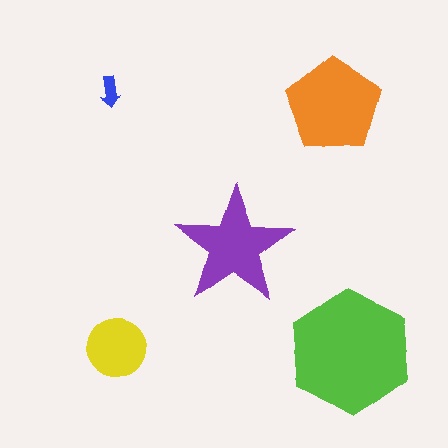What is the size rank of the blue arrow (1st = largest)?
5th.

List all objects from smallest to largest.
The blue arrow, the yellow circle, the purple star, the orange pentagon, the lime hexagon.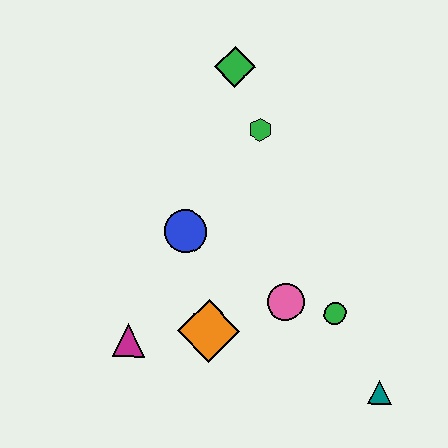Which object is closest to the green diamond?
The green hexagon is closest to the green diamond.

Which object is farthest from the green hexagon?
The teal triangle is farthest from the green hexagon.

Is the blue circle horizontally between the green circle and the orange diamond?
No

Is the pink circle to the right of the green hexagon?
Yes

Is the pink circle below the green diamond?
Yes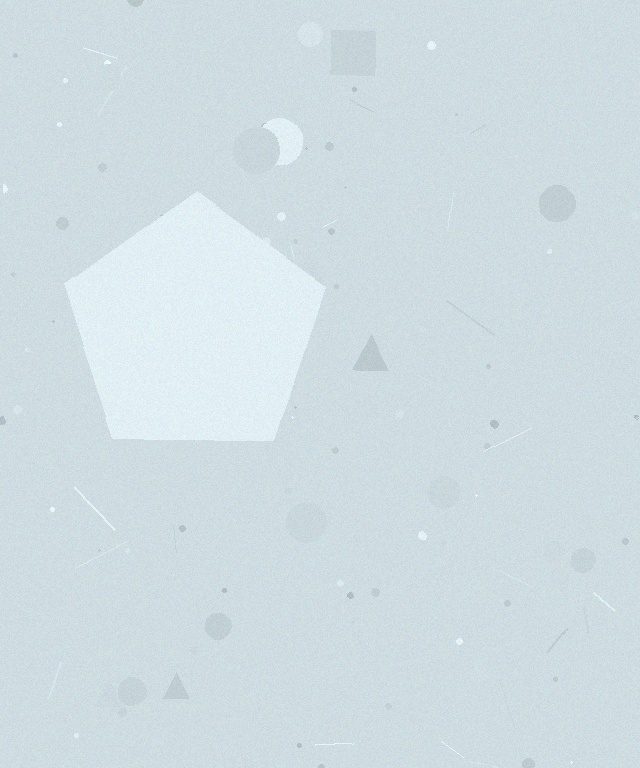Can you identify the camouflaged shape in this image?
The camouflaged shape is a pentagon.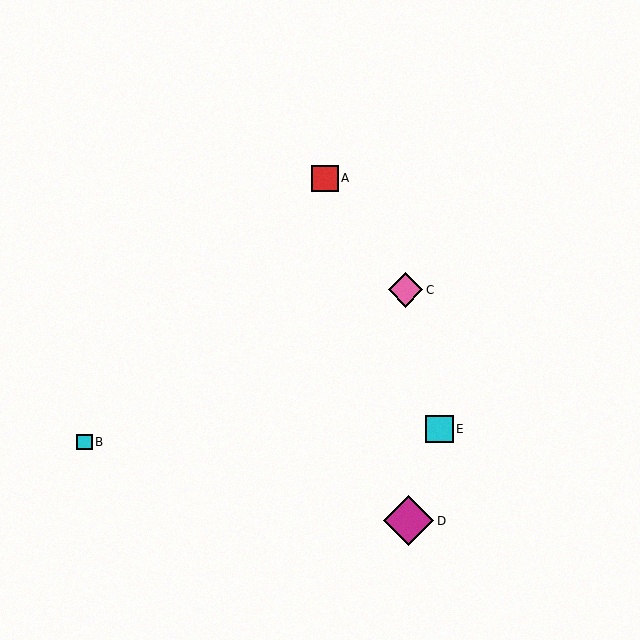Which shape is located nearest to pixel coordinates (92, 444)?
The cyan square (labeled B) at (84, 442) is nearest to that location.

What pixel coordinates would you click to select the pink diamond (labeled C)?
Click at (405, 290) to select the pink diamond C.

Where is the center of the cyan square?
The center of the cyan square is at (440, 429).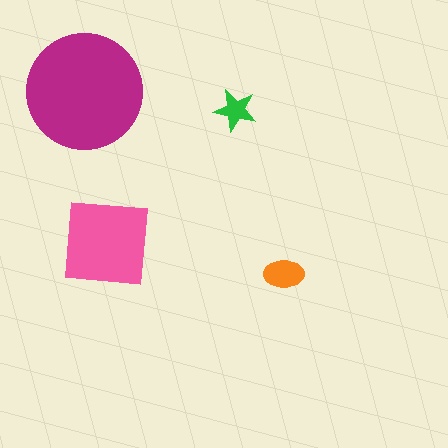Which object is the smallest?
The green star.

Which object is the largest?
The magenta circle.